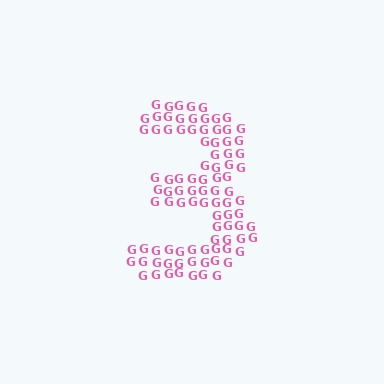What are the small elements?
The small elements are letter G's.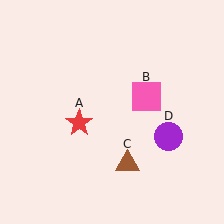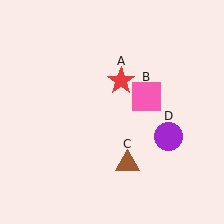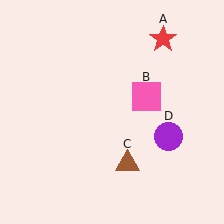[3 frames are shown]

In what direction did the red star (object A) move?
The red star (object A) moved up and to the right.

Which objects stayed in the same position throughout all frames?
Pink square (object B) and brown triangle (object C) and purple circle (object D) remained stationary.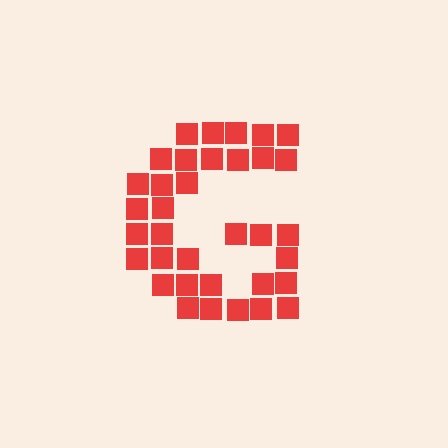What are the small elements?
The small elements are squares.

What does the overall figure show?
The overall figure shows the letter G.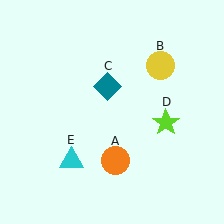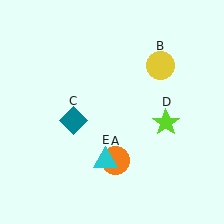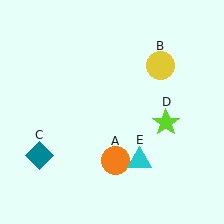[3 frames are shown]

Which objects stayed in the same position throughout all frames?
Orange circle (object A) and yellow circle (object B) and lime star (object D) remained stationary.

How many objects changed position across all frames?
2 objects changed position: teal diamond (object C), cyan triangle (object E).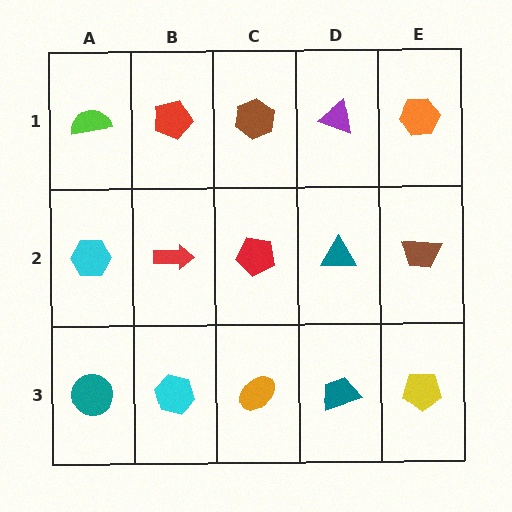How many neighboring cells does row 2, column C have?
4.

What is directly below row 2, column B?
A cyan hexagon.